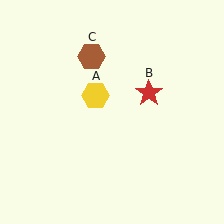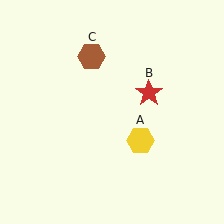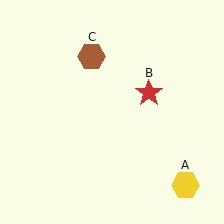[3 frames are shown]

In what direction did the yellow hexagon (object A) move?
The yellow hexagon (object A) moved down and to the right.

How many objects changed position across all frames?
1 object changed position: yellow hexagon (object A).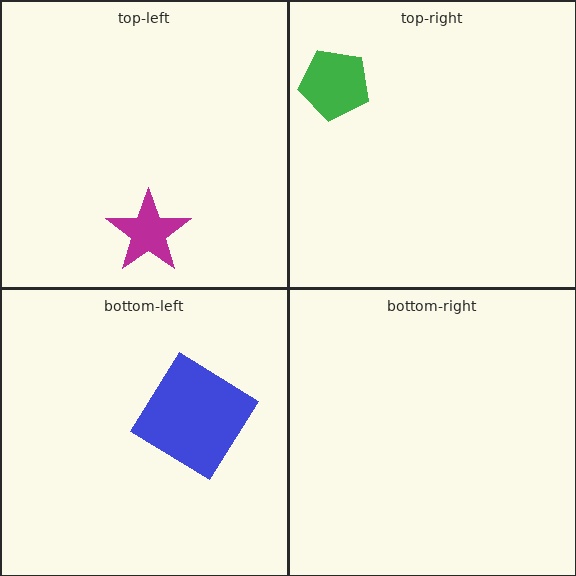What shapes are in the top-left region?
The magenta star.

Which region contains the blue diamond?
The bottom-left region.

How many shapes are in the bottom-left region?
1.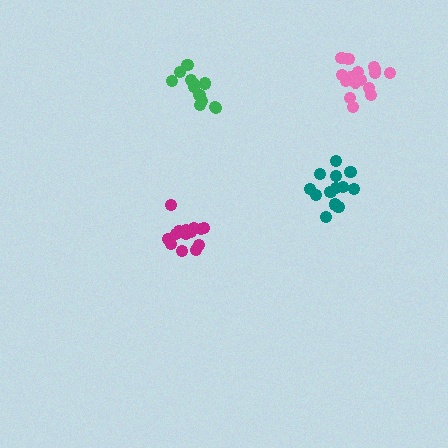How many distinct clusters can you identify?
There are 4 distinct clusters.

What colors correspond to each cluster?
The clusters are colored: pink, magenta, teal, green.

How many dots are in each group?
Group 1: 16 dots, Group 2: 14 dots, Group 3: 13 dots, Group 4: 12 dots (55 total).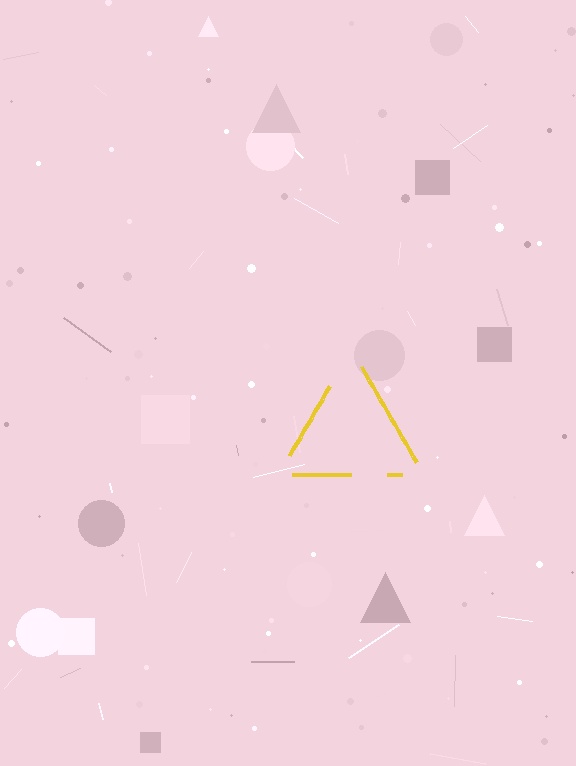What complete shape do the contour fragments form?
The contour fragments form a triangle.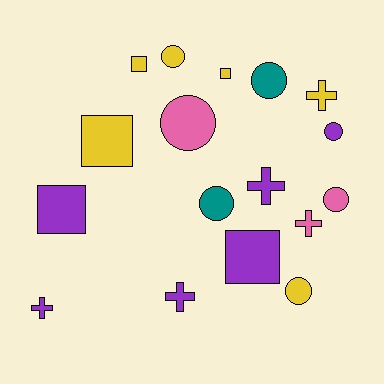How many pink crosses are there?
There is 1 pink cross.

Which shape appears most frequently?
Circle, with 7 objects.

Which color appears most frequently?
Purple, with 6 objects.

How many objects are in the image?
There are 17 objects.